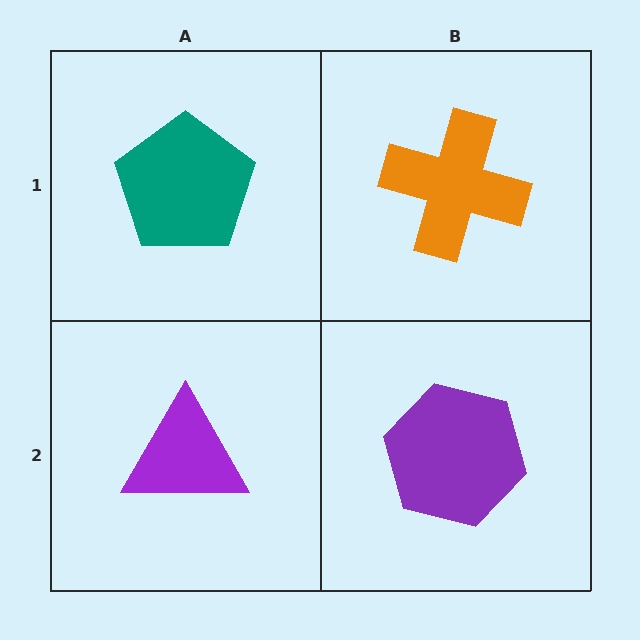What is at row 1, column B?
An orange cross.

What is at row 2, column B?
A purple hexagon.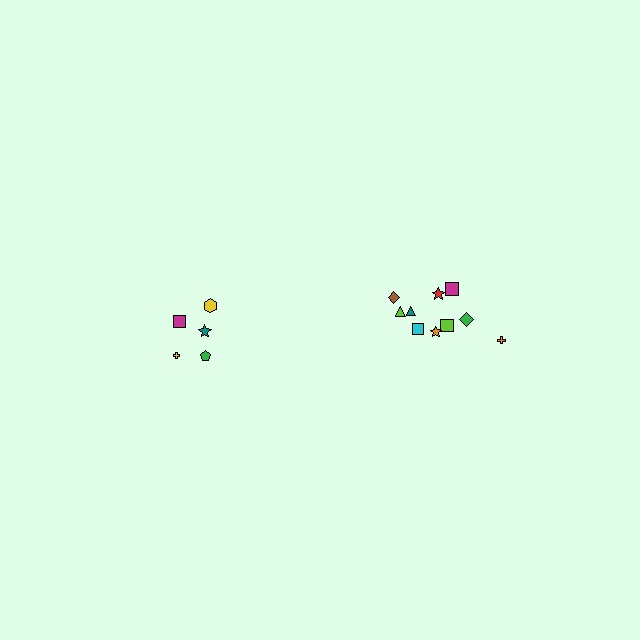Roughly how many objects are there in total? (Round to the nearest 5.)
Roughly 15 objects in total.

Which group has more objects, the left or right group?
The right group.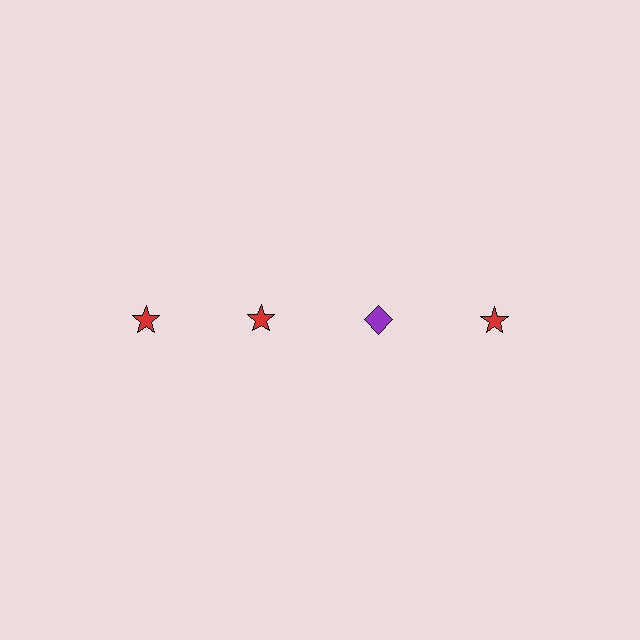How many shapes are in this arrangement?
There are 4 shapes arranged in a grid pattern.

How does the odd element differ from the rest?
It differs in both color (purple instead of red) and shape (diamond instead of star).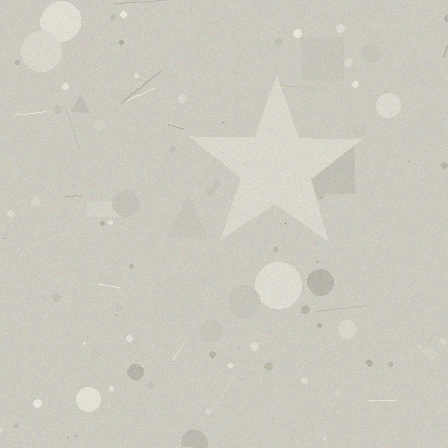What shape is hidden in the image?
A star is hidden in the image.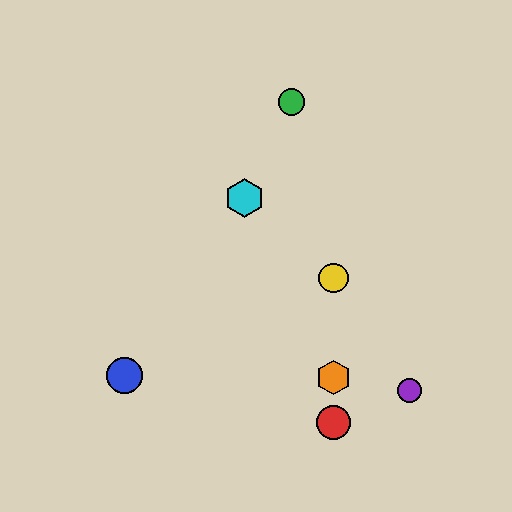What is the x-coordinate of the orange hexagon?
The orange hexagon is at x≈334.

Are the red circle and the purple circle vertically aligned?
No, the red circle is at x≈334 and the purple circle is at x≈410.